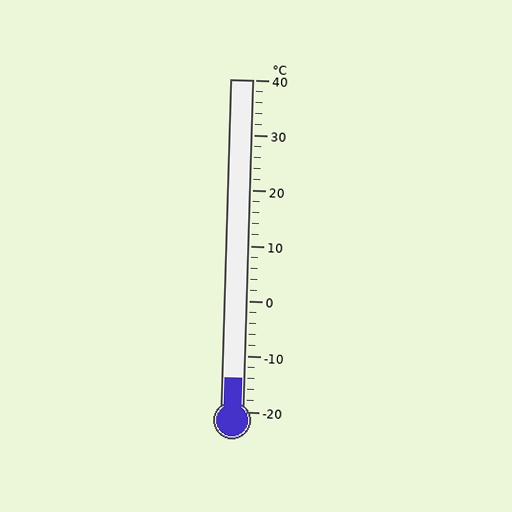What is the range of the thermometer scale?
The thermometer scale ranges from -20°C to 40°C.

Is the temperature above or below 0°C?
The temperature is below 0°C.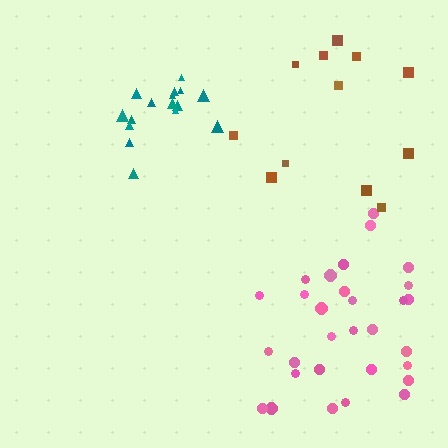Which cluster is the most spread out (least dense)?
Brown.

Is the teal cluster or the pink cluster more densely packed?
Teal.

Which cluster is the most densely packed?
Teal.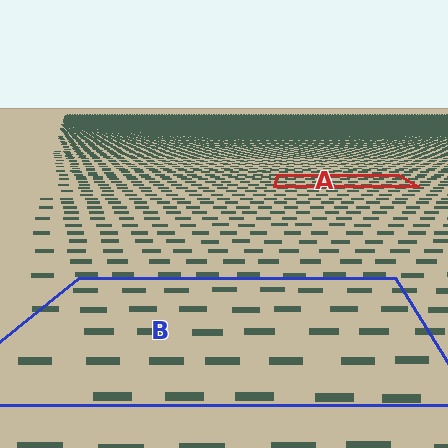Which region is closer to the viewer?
Region B is closer. The texture elements there are larger and more spread out.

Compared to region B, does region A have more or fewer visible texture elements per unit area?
Region A has more texture elements per unit area — they are packed more densely because it is farther away.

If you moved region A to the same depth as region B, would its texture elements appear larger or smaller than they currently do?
They would appear larger. At a closer depth, the same texture elements are projected at a bigger on-screen size.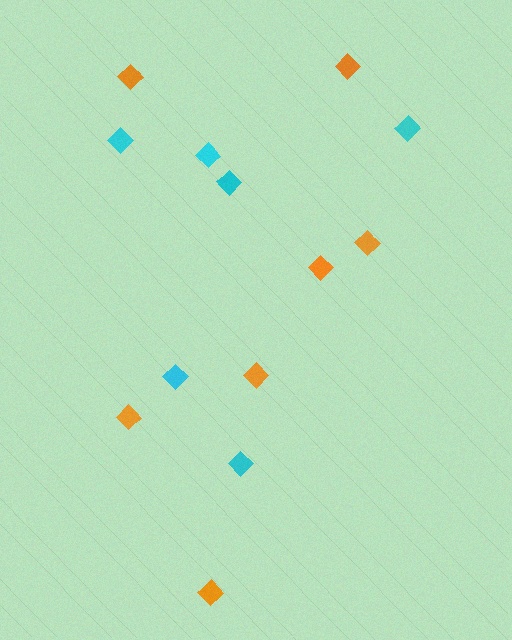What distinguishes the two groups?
There are 2 groups: one group of cyan diamonds (6) and one group of orange diamonds (7).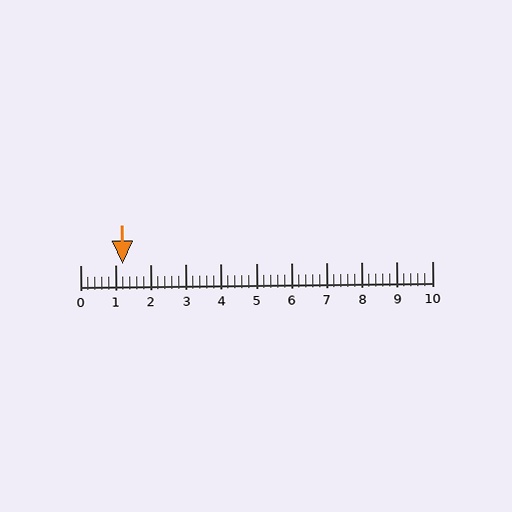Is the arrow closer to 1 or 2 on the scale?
The arrow is closer to 1.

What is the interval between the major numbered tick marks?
The major tick marks are spaced 1 units apart.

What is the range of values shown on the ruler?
The ruler shows values from 0 to 10.